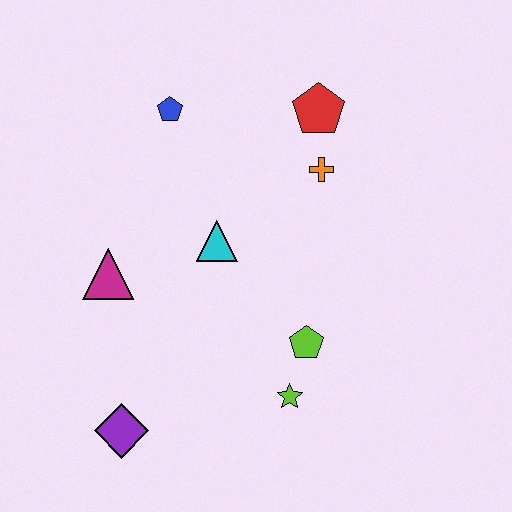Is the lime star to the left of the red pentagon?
Yes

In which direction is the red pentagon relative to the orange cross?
The red pentagon is above the orange cross.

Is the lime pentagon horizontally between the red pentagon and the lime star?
Yes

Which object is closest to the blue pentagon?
The cyan triangle is closest to the blue pentagon.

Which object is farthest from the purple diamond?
The red pentagon is farthest from the purple diamond.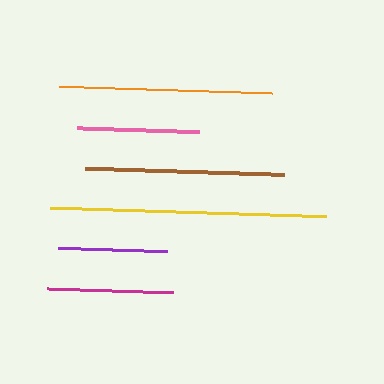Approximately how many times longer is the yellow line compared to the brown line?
The yellow line is approximately 1.4 times the length of the brown line.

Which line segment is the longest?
The yellow line is the longest at approximately 275 pixels.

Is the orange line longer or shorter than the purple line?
The orange line is longer than the purple line.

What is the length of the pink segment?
The pink segment is approximately 122 pixels long.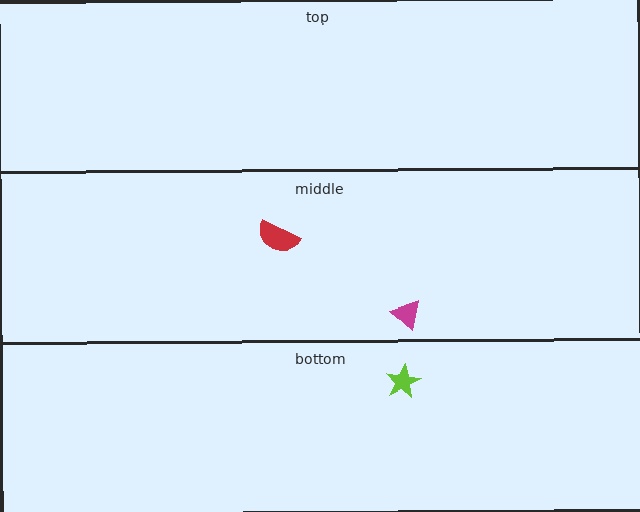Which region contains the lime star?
The bottom region.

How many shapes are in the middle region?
2.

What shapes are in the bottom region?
The lime star.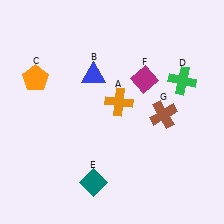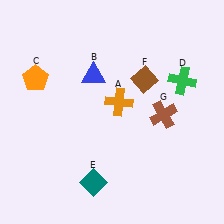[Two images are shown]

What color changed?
The diamond (F) changed from magenta in Image 1 to brown in Image 2.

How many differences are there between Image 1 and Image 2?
There is 1 difference between the two images.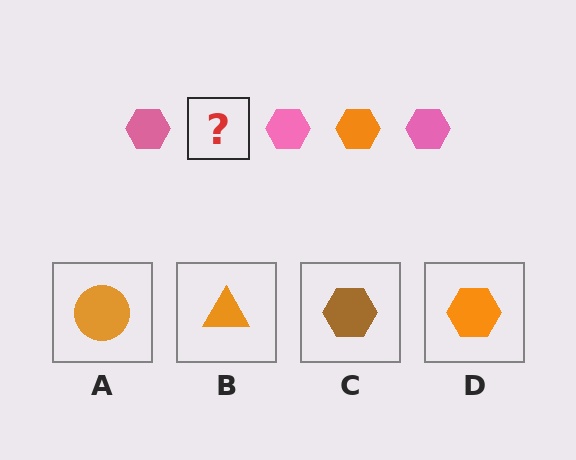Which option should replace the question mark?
Option D.